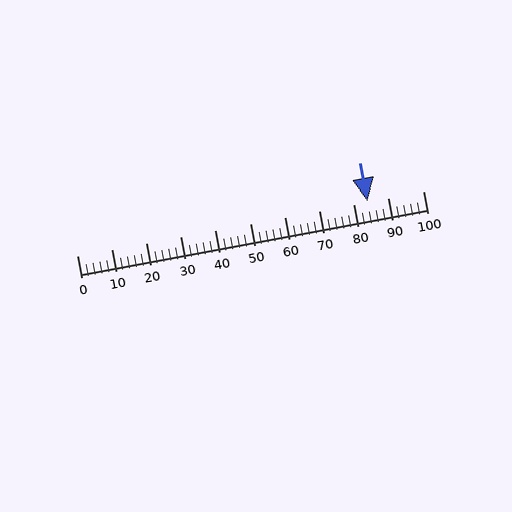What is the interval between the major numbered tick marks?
The major tick marks are spaced 10 units apart.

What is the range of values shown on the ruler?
The ruler shows values from 0 to 100.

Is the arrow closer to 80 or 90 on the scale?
The arrow is closer to 80.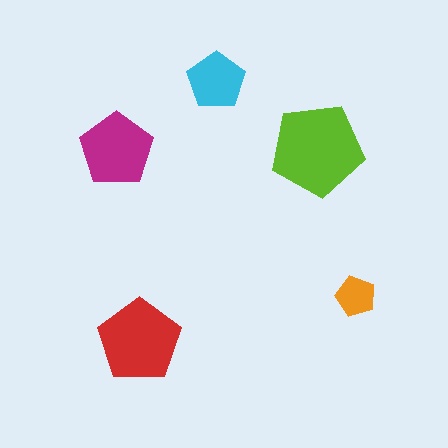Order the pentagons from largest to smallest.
the lime one, the red one, the magenta one, the cyan one, the orange one.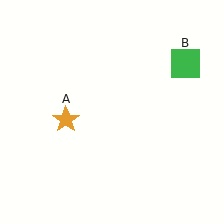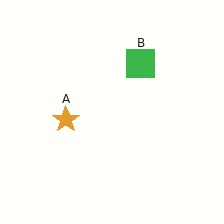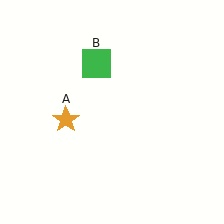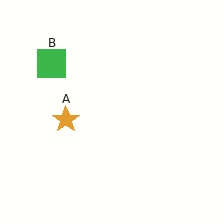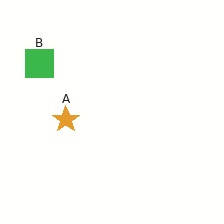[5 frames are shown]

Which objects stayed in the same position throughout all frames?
Orange star (object A) remained stationary.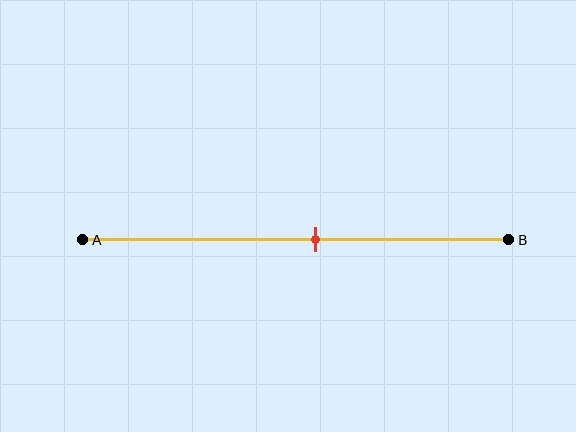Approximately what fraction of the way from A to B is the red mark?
The red mark is approximately 55% of the way from A to B.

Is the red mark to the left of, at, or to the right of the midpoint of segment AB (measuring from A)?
The red mark is to the right of the midpoint of segment AB.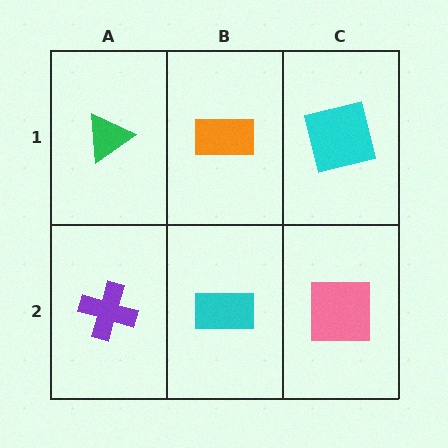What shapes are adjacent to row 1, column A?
A purple cross (row 2, column A), an orange rectangle (row 1, column B).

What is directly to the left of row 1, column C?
An orange rectangle.